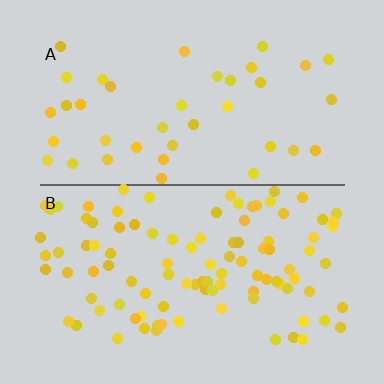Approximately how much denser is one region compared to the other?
Approximately 2.6× — region B over region A.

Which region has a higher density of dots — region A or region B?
B (the bottom).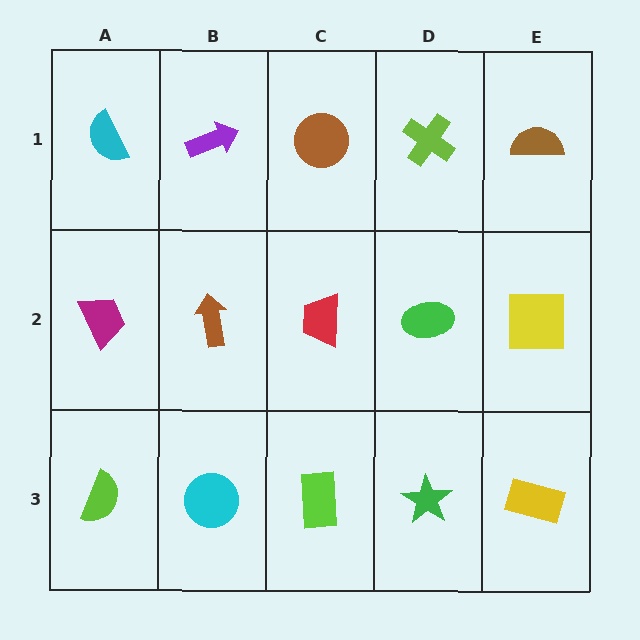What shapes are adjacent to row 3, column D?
A green ellipse (row 2, column D), a lime rectangle (row 3, column C), a yellow rectangle (row 3, column E).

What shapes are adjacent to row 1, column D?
A green ellipse (row 2, column D), a brown circle (row 1, column C), a brown semicircle (row 1, column E).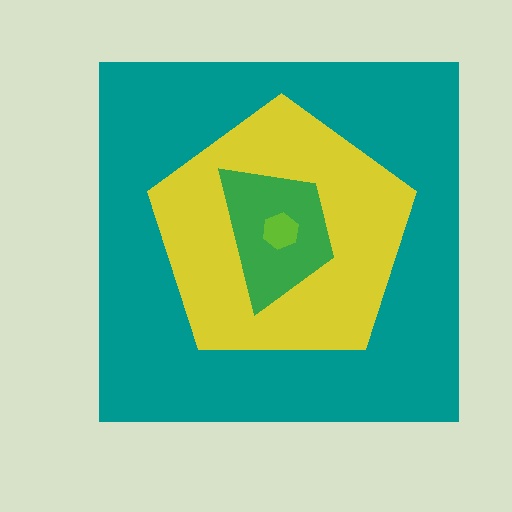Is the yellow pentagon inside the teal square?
Yes.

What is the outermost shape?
The teal square.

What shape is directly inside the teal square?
The yellow pentagon.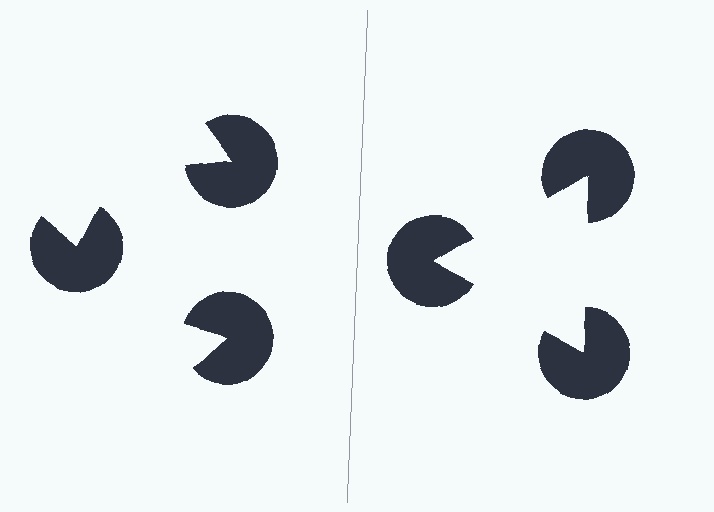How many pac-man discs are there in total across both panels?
6 — 3 on each side.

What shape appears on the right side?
An illusory triangle.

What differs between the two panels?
The pac-man discs are positioned identically on both sides; only the wedge orientations differ. On the right they align to a triangle; on the left they are misaligned.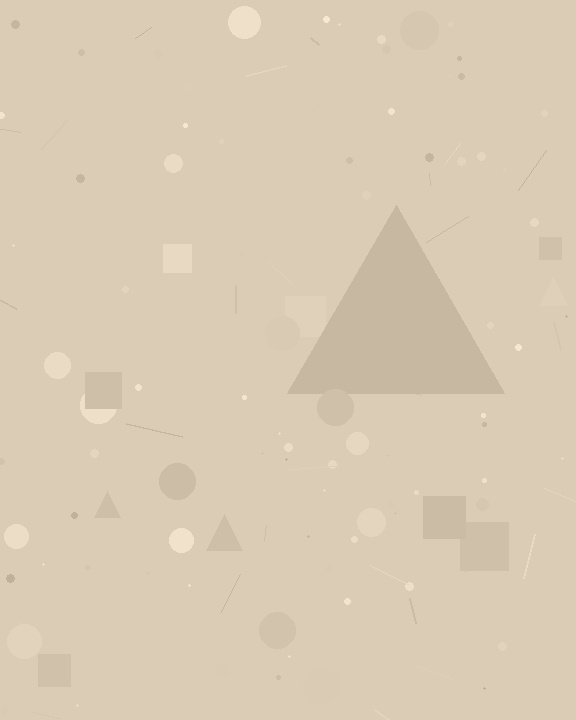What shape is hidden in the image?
A triangle is hidden in the image.